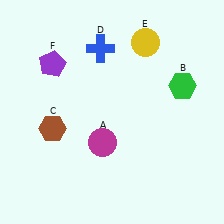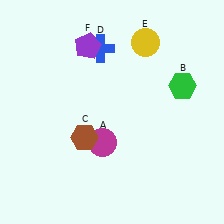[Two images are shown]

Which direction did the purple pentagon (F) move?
The purple pentagon (F) moved right.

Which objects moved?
The objects that moved are: the brown hexagon (C), the purple pentagon (F).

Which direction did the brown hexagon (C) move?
The brown hexagon (C) moved right.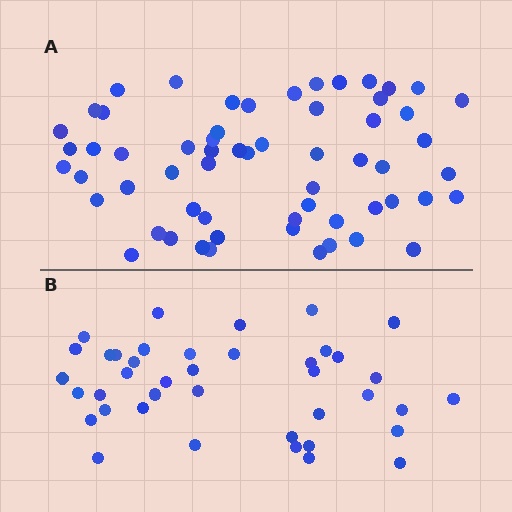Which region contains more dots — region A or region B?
Region A (the top region) has more dots.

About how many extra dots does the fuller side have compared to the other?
Region A has approximately 20 more dots than region B.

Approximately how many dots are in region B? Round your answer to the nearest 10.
About 40 dots.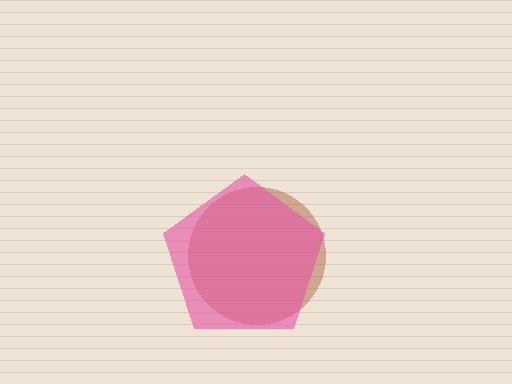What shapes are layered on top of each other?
The layered shapes are: a brown circle, a pink pentagon.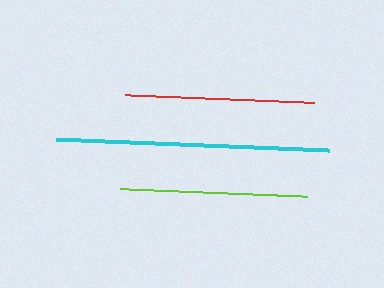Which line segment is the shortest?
The lime line is the shortest at approximately 187 pixels.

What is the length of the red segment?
The red segment is approximately 189 pixels long.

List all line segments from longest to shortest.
From longest to shortest: cyan, red, lime.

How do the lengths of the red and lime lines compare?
The red and lime lines are approximately the same length.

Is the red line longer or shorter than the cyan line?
The cyan line is longer than the red line.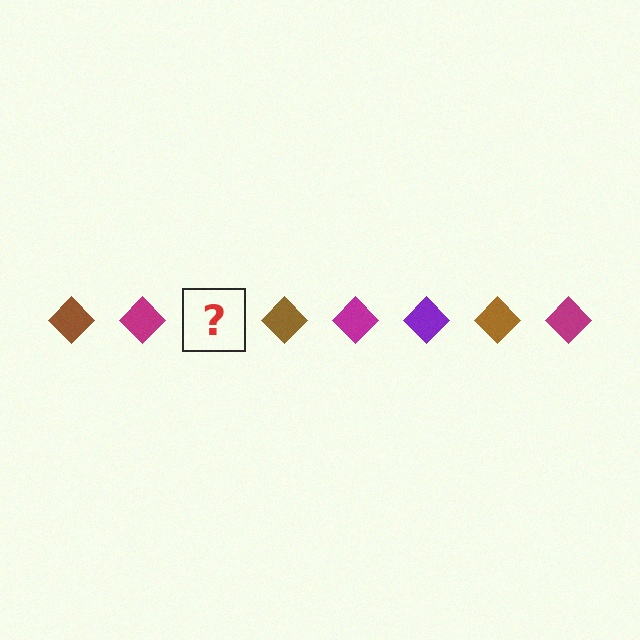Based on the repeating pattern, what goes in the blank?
The blank should be a purple diamond.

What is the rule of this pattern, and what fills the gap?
The rule is that the pattern cycles through brown, magenta, purple diamonds. The gap should be filled with a purple diamond.